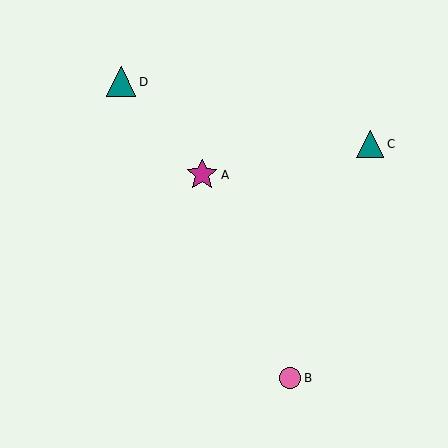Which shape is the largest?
The magenta star (labeled A) is the largest.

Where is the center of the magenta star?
The center of the magenta star is at (202, 175).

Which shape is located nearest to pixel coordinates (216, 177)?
The magenta star (labeled A) at (202, 175) is nearest to that location.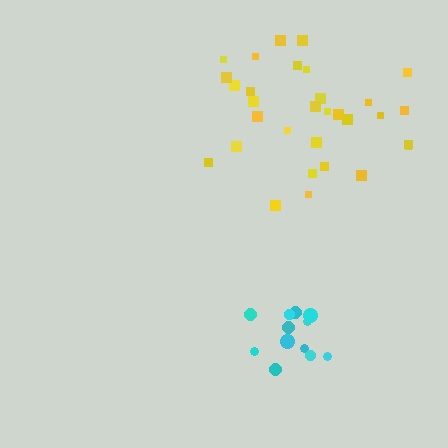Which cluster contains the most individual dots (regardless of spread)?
Yellow (31).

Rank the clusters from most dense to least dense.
cyan, yellow.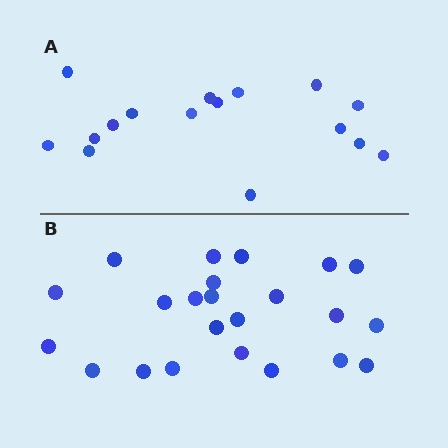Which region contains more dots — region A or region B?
Region B (the bottom region) has more dots.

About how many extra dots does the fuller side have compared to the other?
Region B has roughly 8 or so more dots than region A.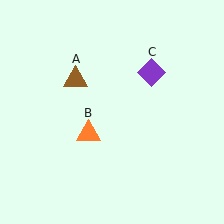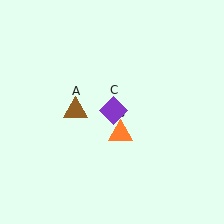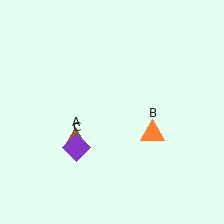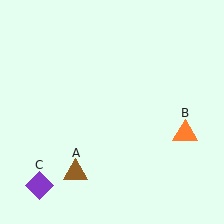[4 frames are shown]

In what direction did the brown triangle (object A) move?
The brown triangle (object A) moved down.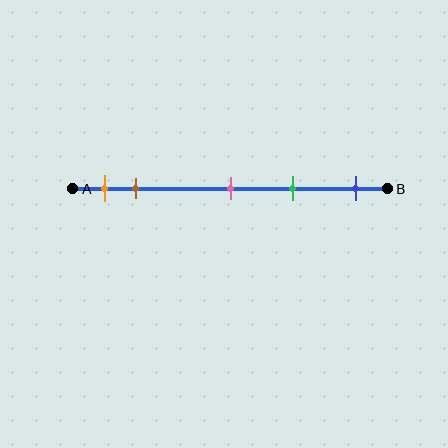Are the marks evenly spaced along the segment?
No, the marks are not evenly spaced.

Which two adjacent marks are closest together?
The orange and brown marks are the closest adjacent pair.